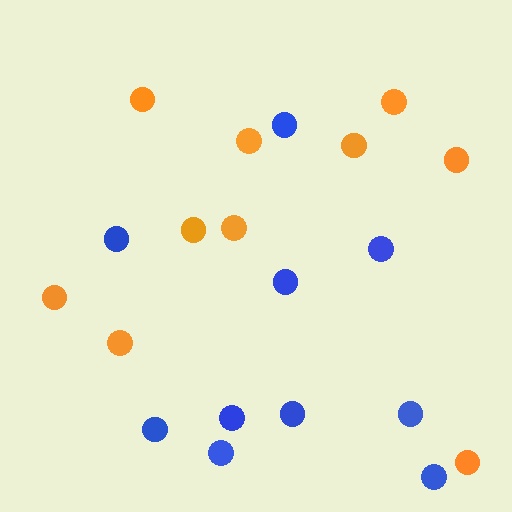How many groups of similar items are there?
There are 2 groups: one group of orange circles (10) and one group of blue circles (10).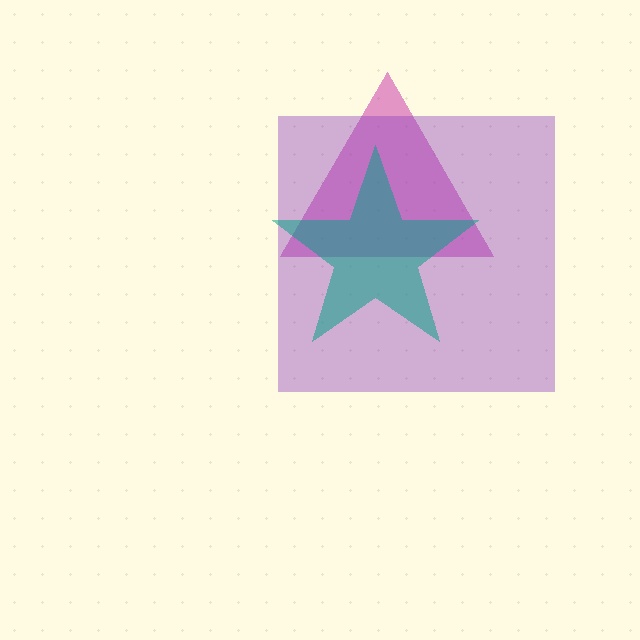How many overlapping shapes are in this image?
There are 3 overlapping shapes in the image.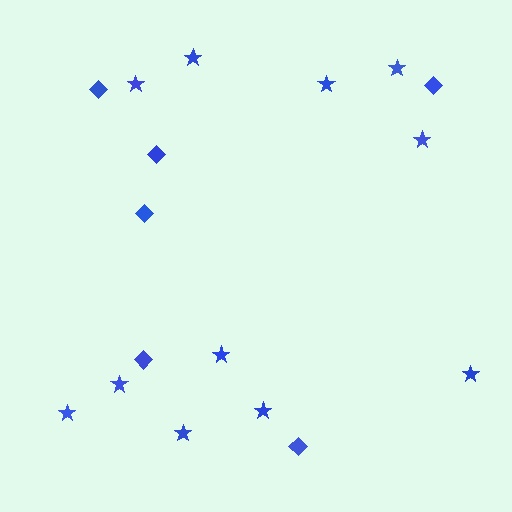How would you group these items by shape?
There are 2 groups: one group of stars (11) and one group of diamonds (6).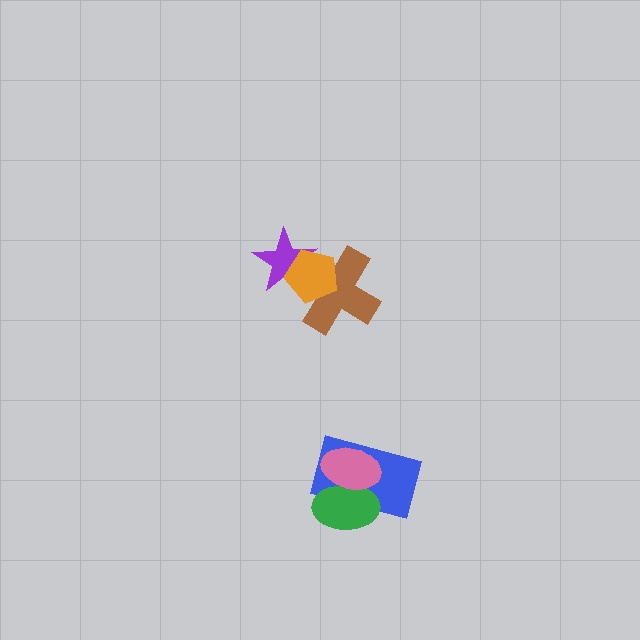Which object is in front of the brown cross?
The orange pentagon is in front of the brown cross.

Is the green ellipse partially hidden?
Yes, it is partially covered by another shape.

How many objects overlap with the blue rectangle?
2 objects overlap with the blue rectangle.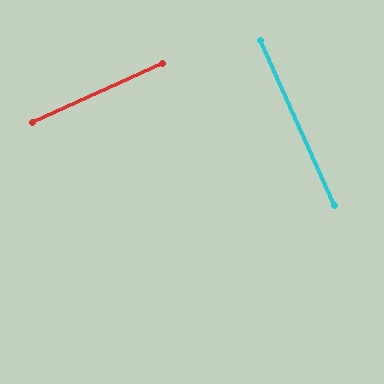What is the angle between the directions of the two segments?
Approximately 90 degrees.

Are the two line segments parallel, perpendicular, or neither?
Perpendicular — they meet at approximately 90°.